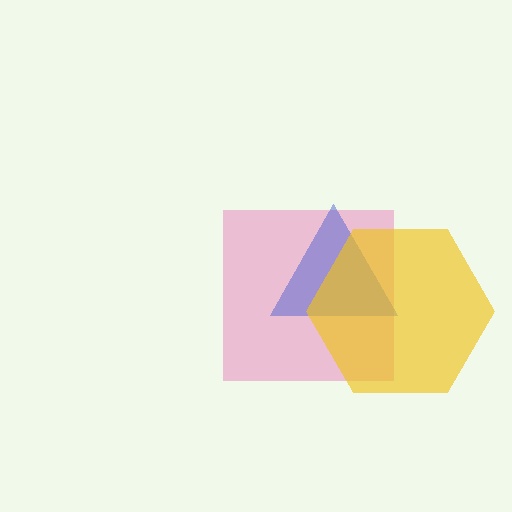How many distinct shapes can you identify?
There are 3 distinct shapes: a pink square, a blue triangle, a yellow hexagon.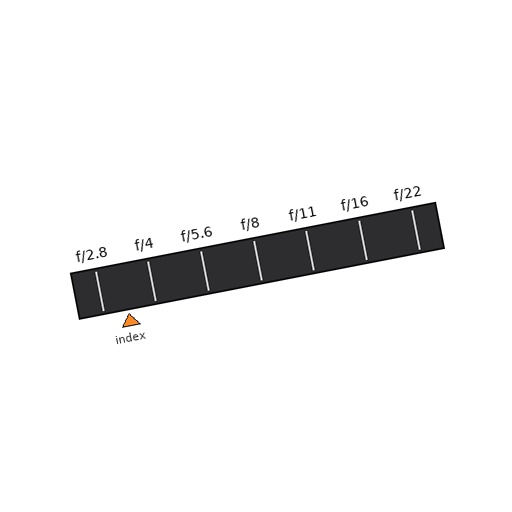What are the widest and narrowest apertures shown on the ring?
The widest aperture shown is f/2.8 and the narrowest is f/22.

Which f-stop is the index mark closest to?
The index mark is closest to f/2.8.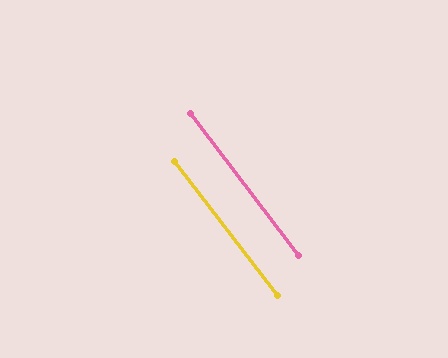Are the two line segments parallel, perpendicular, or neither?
Parallel — their directions differ by only 0.1°.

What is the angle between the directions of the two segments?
Approximately 0 degrees.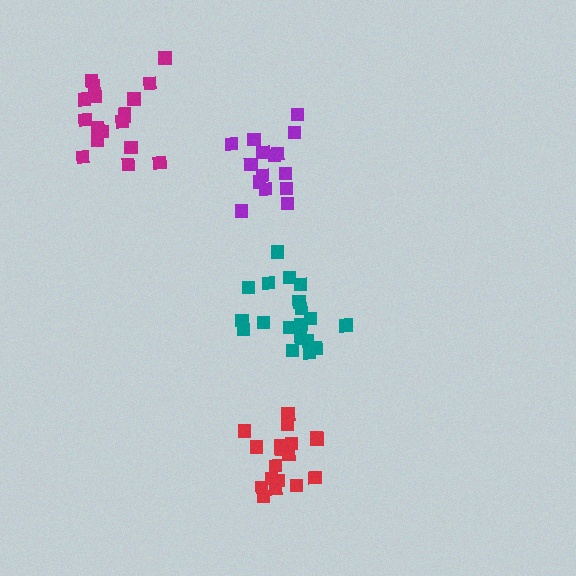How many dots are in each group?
Group 1: 19 dots, Group 2: 18 dots, Group 3: 19 dots, Group 4: 15 dots (71 total).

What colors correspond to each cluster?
The clusters are colored: teal, magenta, red, purple.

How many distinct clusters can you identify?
There are 4 distinct clusters.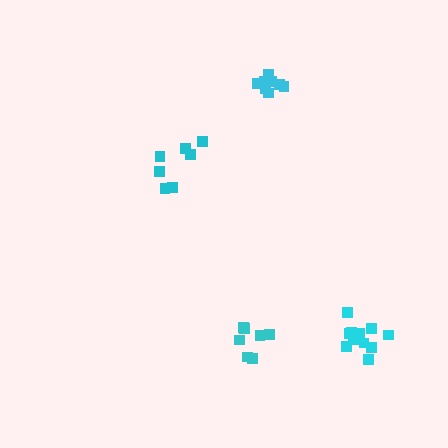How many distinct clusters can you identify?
There are 4 distinct clusters.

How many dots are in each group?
Group 1: 8 dots, Group 2: 12 dots, Group 3: 7 dots, Group 4: 7 dots (34 total).